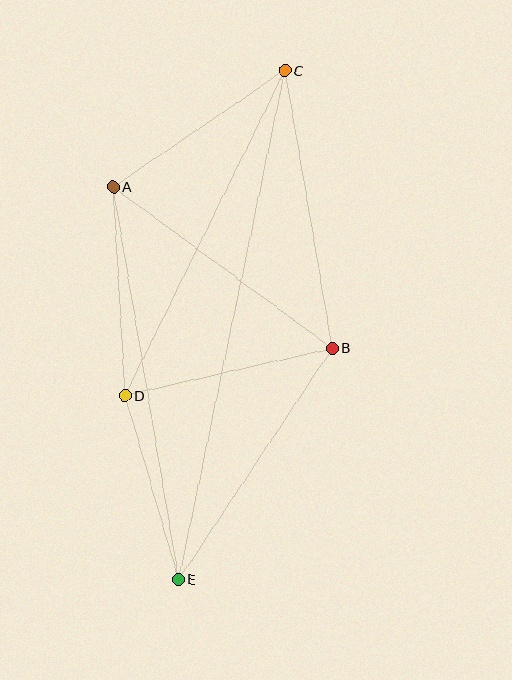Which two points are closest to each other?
Points D and E are closest to each other.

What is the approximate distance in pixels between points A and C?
The distance between A and C is approximately 208 pixels.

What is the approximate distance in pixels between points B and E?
The distance between B and E is approximately 278 pixels.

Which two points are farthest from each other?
Points C and E are farthest from each other.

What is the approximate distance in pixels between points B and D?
The distance between B and D is approximately 213 pixels.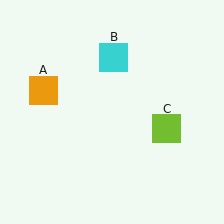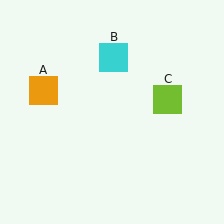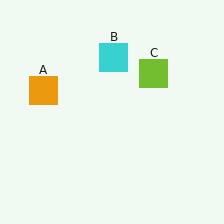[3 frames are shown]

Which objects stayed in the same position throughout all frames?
Orange square (object A) and cyan square (object B) remained stationary.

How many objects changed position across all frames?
1 object changed position: lime square (object C).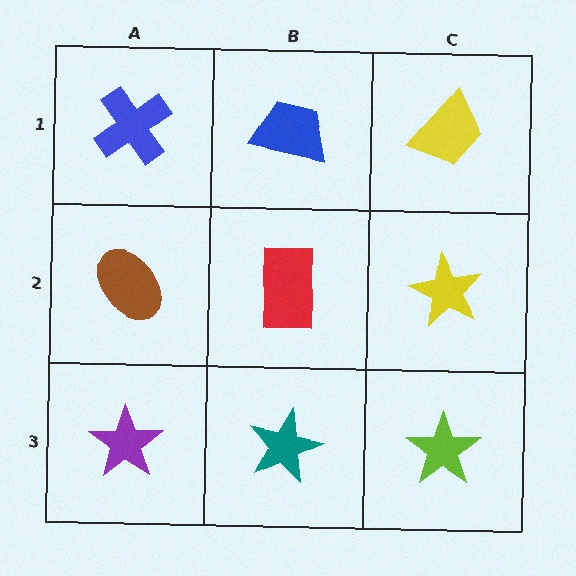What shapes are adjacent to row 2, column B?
A blue trapezoid (row 1, column B), a teal star (row 3, column B), a brown ellipse (row 2, column A), a yellow star (row 2, column C).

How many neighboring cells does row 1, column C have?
2.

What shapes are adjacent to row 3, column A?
A brown ellipse (row 2, column A), a teal star (row 3, column B).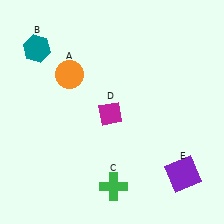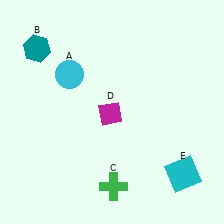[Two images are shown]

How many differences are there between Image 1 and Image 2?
There are 2 differences between the two images.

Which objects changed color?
A changed from orange to cyan. E changed from purple to cyan.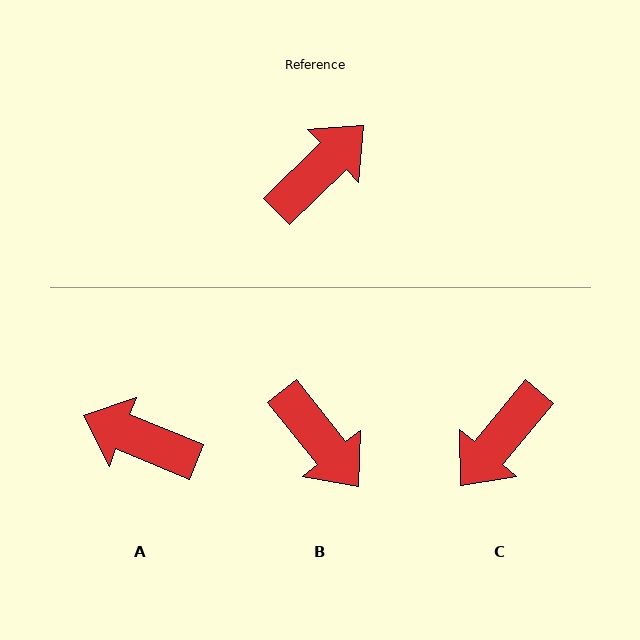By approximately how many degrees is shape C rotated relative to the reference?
Approximately 174 degrees clockwise.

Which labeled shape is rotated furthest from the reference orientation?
C, about 174 degrees away.